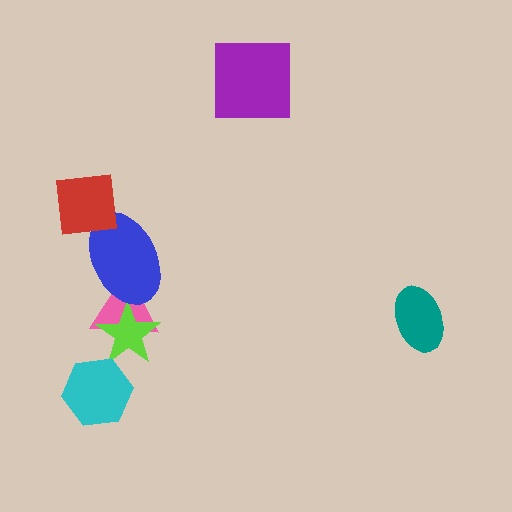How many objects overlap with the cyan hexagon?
0 objects overlap with the cyan hexagon.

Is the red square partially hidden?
No, no other shape covers it.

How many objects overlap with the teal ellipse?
0 objects overlap with the teal ellipse.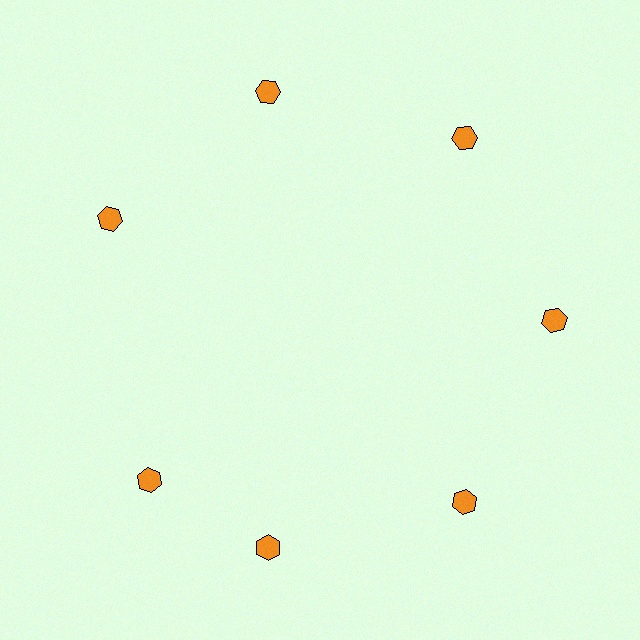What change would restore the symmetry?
The symmetry would be restored by rotating it back into even spacing with its neighbors so that all 7 hexagons sit at equal angles and equal distance from the center.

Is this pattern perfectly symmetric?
No. The 7 orange hexagons are arranged in a ring, but one element near the 8 o'clock position is rotated out of alignment along the ring, breaking the 7-fold rotational symmetry.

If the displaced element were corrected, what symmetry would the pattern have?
It would have 7-fold rotational symmetry — the pattern would map onto itself every 51 degrees.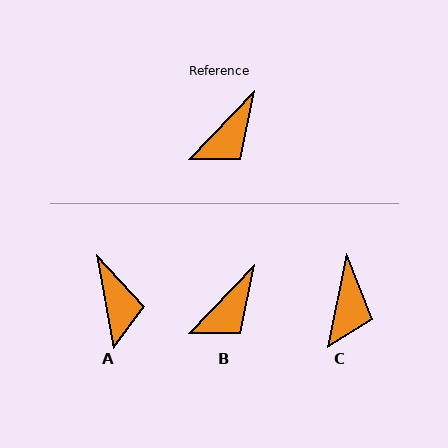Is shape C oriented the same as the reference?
No, it is off by about 32 degrees.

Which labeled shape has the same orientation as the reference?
B.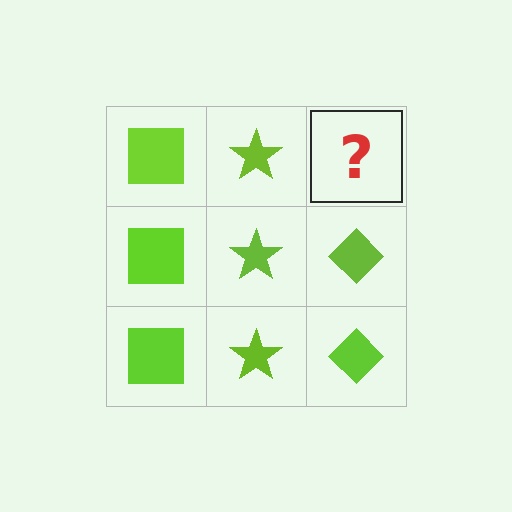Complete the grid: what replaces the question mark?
The question mark should be replaced with a lime diamond.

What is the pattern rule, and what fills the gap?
The rule is that each column has a consistent shape. The gap should be filled with a lime diamond.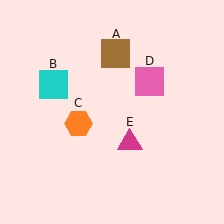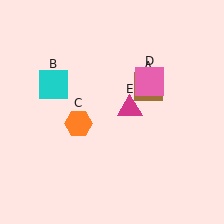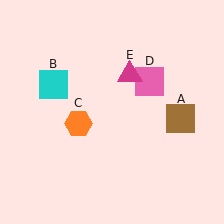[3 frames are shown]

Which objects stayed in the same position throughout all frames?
Cyan square (object B) and orange hexagon (object C) and pink square (object D) remained stationary.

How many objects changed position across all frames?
2 objects changed position: brown square (object A), magenta triangle (object E).